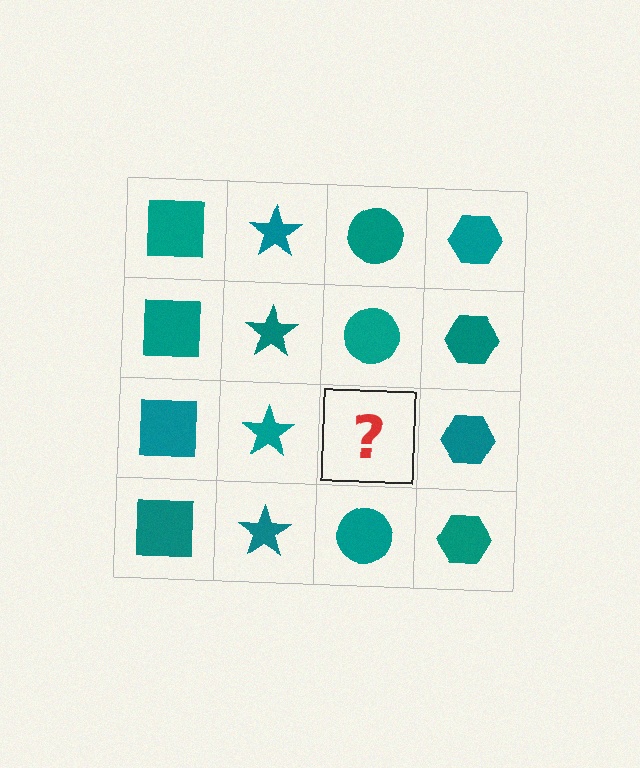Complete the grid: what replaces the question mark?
The question mark should be replaced with a teal circle.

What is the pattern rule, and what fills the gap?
The rule is that each column has a consistent shape. The gap should be filled with a teal circle.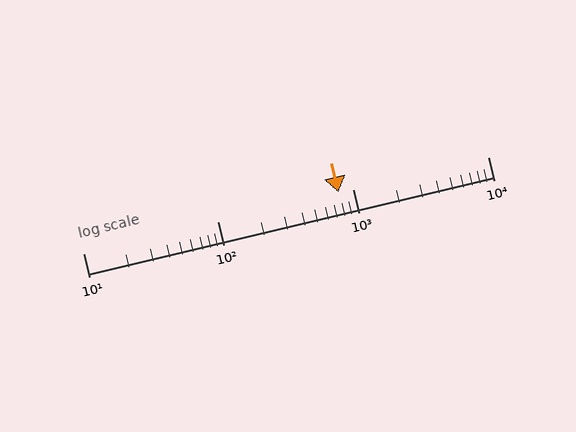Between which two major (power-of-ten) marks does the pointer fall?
The pointer is between 100 and 1000.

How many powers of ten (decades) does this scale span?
The scale spans 3 decades, from 10 to 10000.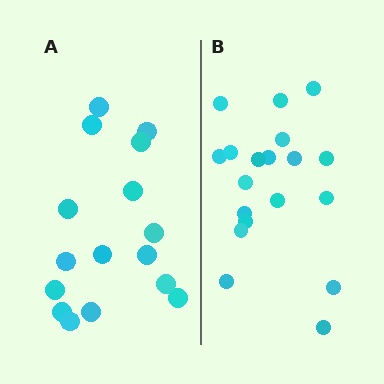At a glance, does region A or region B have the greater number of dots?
Region B (the right region) has more dots.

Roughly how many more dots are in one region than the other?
Region B has just a few more — roughly 2 or 3 more dots than region A.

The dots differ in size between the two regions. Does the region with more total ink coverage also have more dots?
No. Region A has more total ink coverage because its dots are larger, but region B actually contains more individual dots. Total area can be misleading — the number of items is what matters here.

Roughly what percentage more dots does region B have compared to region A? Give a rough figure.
About 20% more.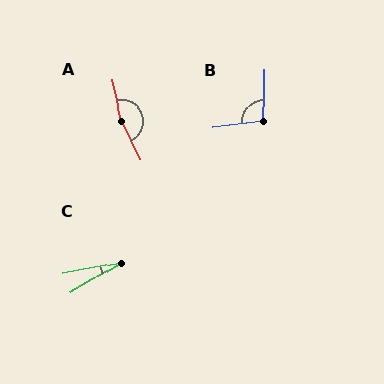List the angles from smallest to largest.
C (20°), B (97°), A (167°).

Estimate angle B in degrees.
Approximately 97 degrees.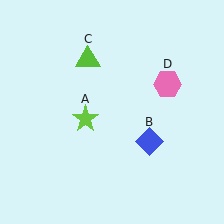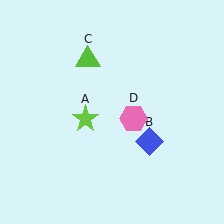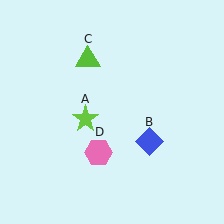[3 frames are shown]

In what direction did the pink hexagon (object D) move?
The pink hexagon (object D) moved down and to the left.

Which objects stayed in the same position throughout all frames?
Lime star (object A) and blue diamond (object B) and lime triangle (object C) remained stationary.